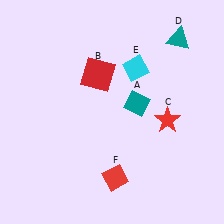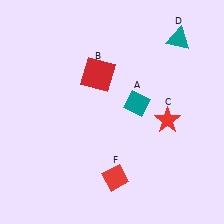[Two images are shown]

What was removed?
The cyan diamond (E) was removed in Image 2.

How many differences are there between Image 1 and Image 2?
There is 1 difference between the two images.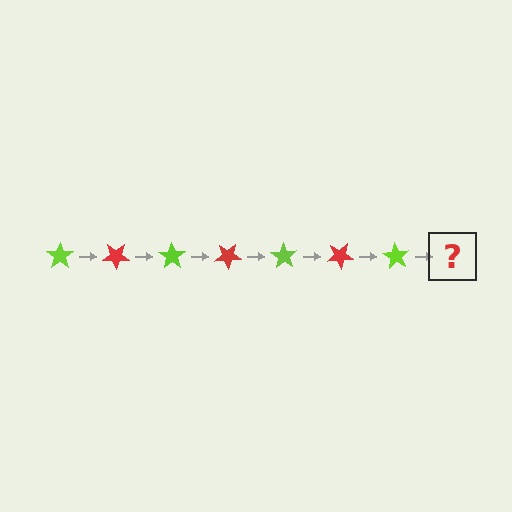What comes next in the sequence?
The next element should be a red star, rotated 245 degrees from the start.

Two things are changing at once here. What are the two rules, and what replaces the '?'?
The two rules are that it rotates 35 degrees each step and the color cycles through lime and red. The '?' should be a red star, rotated 245 degrees from the start.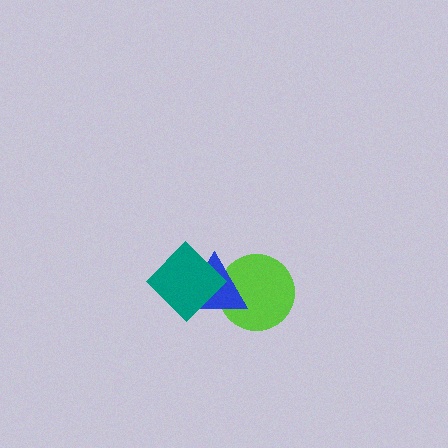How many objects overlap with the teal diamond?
1 object overlaps with the teal diamond.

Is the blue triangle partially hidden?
Yes, it is partially covered by another shape.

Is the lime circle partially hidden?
Yes, it is partially covered by another shape.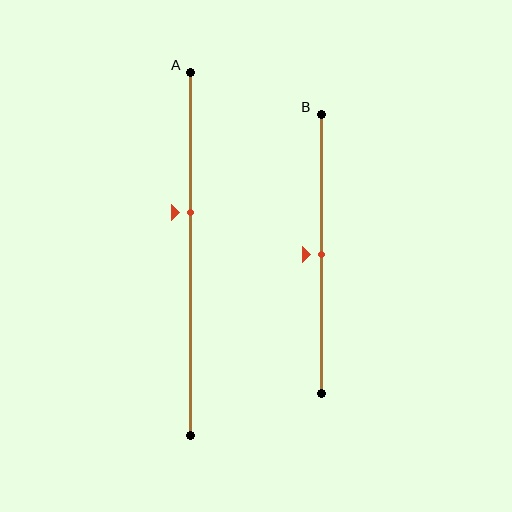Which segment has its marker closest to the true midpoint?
Segment B has its marker closest to the true midpoint.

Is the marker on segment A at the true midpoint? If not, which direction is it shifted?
No, the marker on segment A is shifted upward by about 12% of the segment length.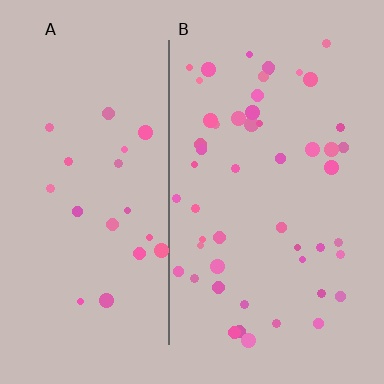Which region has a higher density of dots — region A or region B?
B (the right).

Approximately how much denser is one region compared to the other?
Approximately 2.4× — region B over region A.